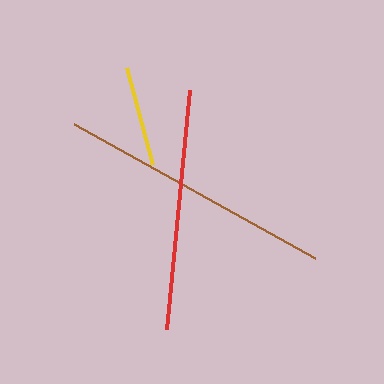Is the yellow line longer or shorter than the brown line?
The brown line is longer than the yellow line.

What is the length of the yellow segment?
The yellow segment is approximately 101 pixels long.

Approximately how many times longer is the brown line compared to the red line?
The brown line is approximately 1.1 times the length of the red line.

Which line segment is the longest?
The brown line is the longest at approximately 275 pixels.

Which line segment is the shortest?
The yellow line is the shortest at approximately 101 pixels.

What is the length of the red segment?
The red segment is approximately 240 pixels long.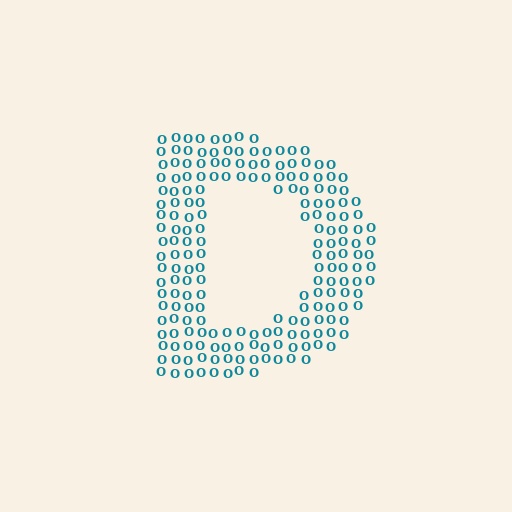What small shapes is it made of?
It is made of small letter O's.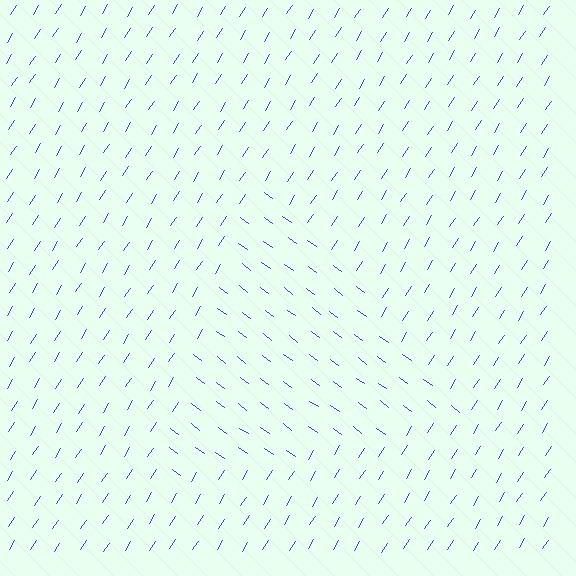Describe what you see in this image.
The image is filled with small blue line segments. A triangle region in the image has lines oriented differently from the surrounding lines, creating a visible texture boundary.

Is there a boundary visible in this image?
Yes, there is a texture boundary formed by a change in line orientation.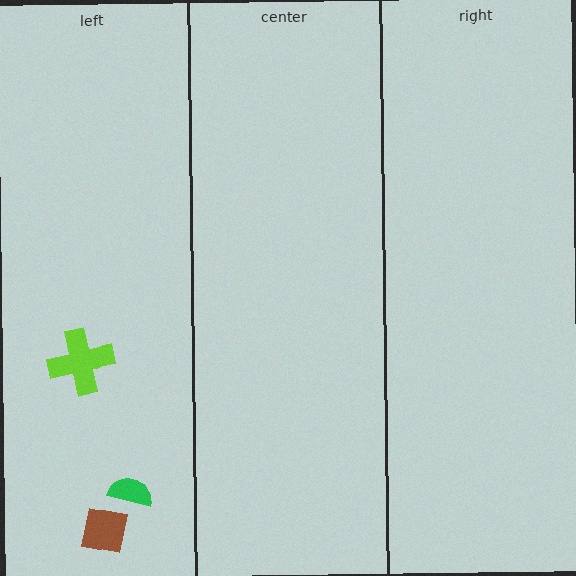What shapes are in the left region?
The lime cross, the green semicircle, the brown square.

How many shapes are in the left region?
3.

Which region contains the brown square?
The left region.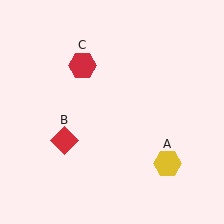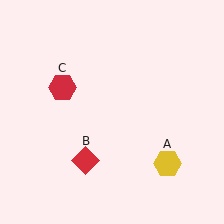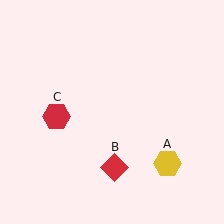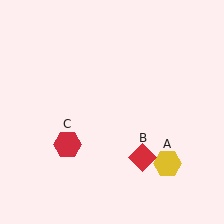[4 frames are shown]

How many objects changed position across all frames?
2 objects changed position: red diamond (object B), red hexagon (object C).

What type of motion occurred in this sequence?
The red diamond (object B), red hexagon (object C) rotated counterclockwise around the center of the scene.